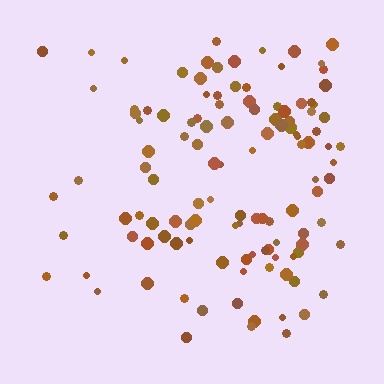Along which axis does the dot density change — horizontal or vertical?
Horizontal.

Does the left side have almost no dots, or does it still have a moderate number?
Still a moderate number, just noticeably fewer than the right.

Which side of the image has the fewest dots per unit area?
The left.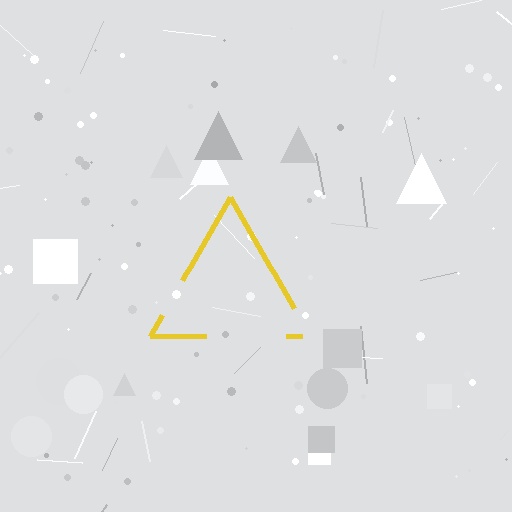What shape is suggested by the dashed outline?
The dashed outline suggests a triangle.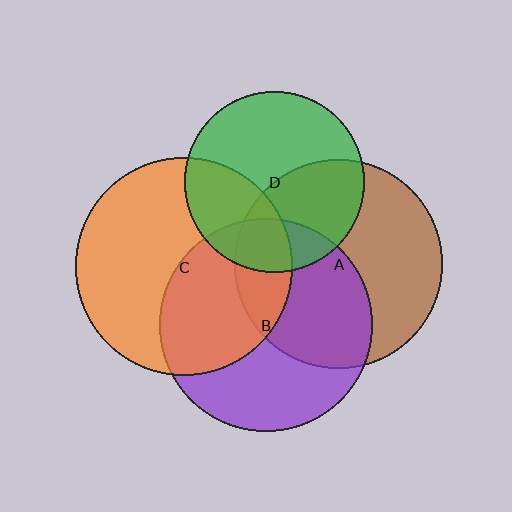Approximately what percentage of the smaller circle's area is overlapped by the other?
Approximately 30%.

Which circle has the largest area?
Circle C (orange).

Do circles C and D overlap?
Yes.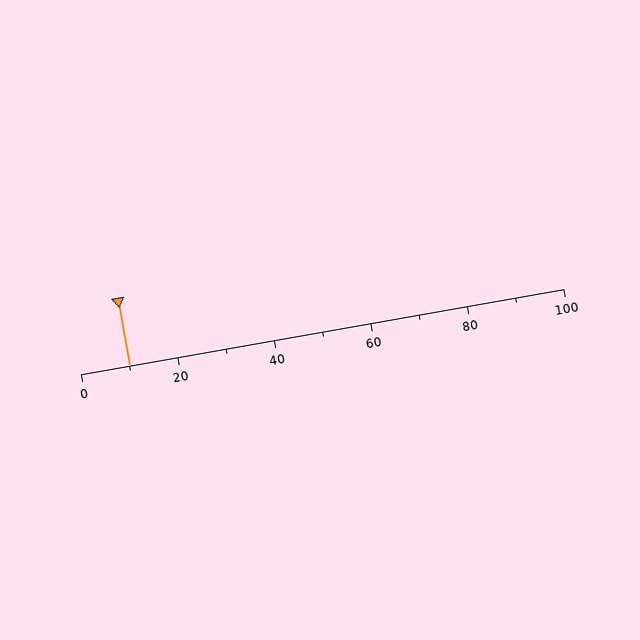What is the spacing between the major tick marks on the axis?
The major ticks are spaced 20 apart.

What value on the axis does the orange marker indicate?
The marker indicates approximately 10.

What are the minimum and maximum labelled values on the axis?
The axis runs from 0 to 100.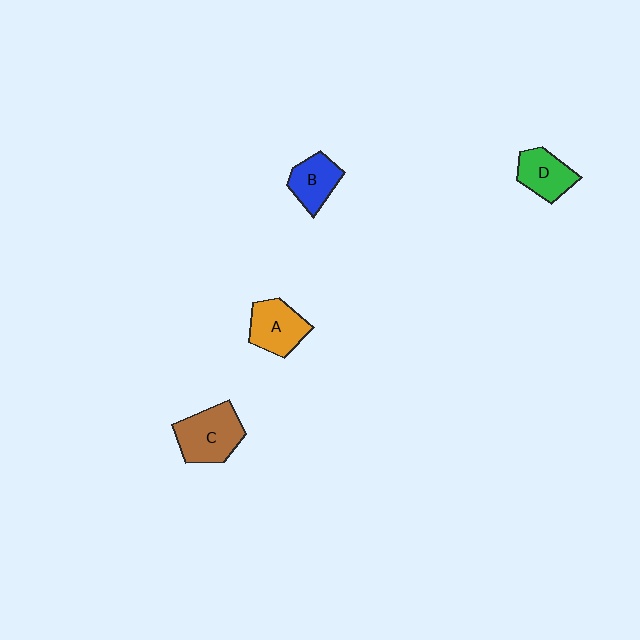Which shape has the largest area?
Shape C (brown).